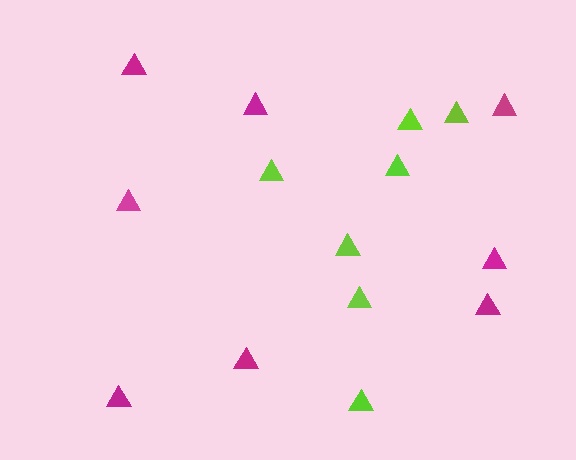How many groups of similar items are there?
There are 2 groups: one group of magenta triangles (8) and one group of lime triangles (7).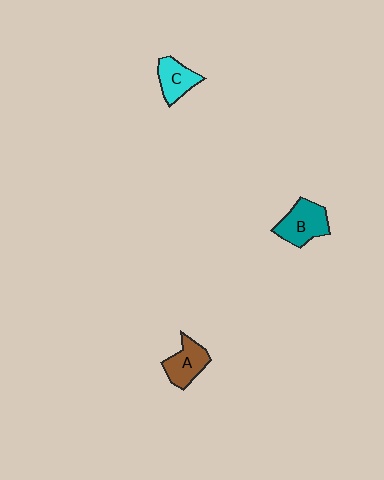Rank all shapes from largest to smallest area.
From largest to smallest: B (teal), A (brown), C (cyan).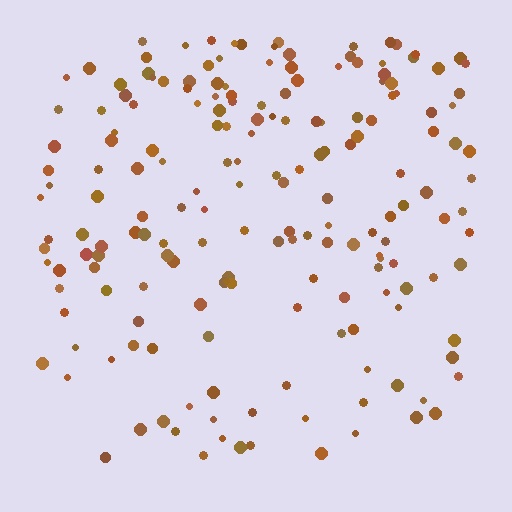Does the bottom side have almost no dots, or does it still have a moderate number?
Still a moderate number, just noticeably fewer than the top.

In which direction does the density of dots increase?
From bottom to top, with the top side densest.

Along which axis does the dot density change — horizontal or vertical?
Vertical.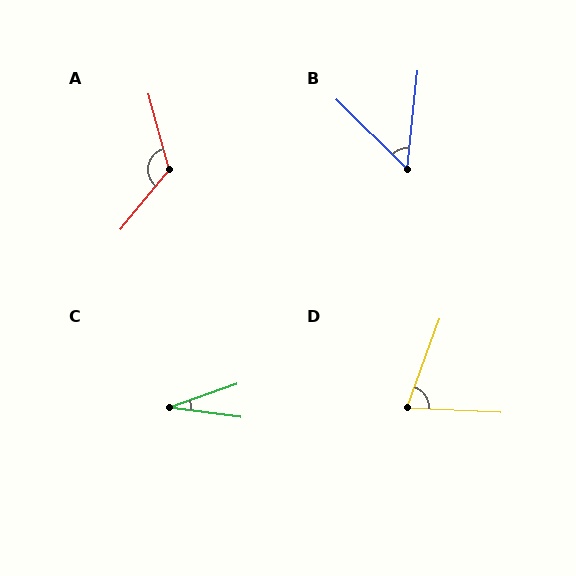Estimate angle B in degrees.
Approximately 51 degrees.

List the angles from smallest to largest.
C (26°), B (51°), D (73°), A (125°).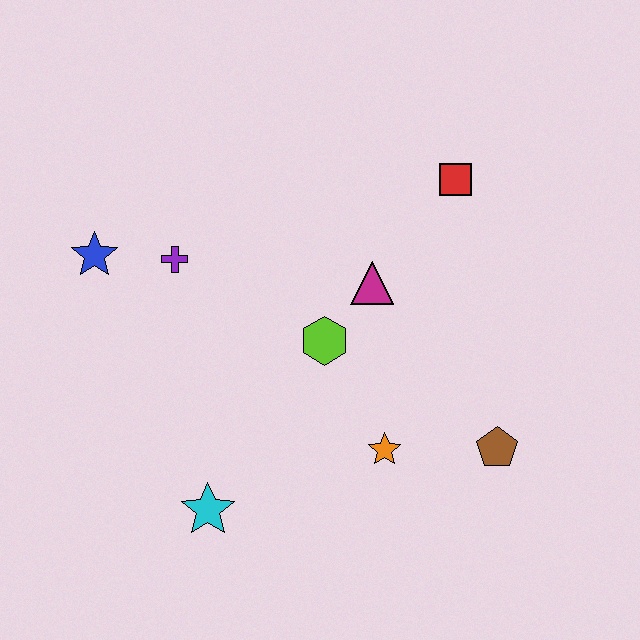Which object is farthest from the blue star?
The brown pentagon is farthest from the blue star.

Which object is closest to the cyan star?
The orange star is closest to the cyan star.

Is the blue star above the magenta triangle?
Yes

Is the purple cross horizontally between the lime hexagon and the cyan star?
No